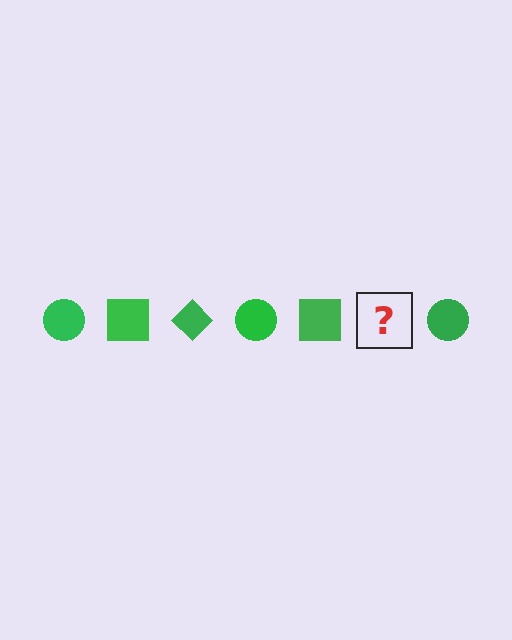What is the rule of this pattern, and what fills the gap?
The rule is that the pattern cycles through circle, square, diamond shapes in green. The gap should be filled with a green diamond.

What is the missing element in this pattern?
The missing element is a green diamond.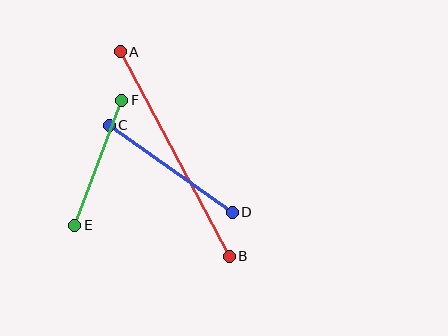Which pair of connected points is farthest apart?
Points A and B are farthest apart.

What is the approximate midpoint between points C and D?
The midpoint is at approximately (171, 169) pixels.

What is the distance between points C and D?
The distance is approximately 151 pixels.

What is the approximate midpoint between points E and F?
The midpoint is at approximately (98, 163) pixels.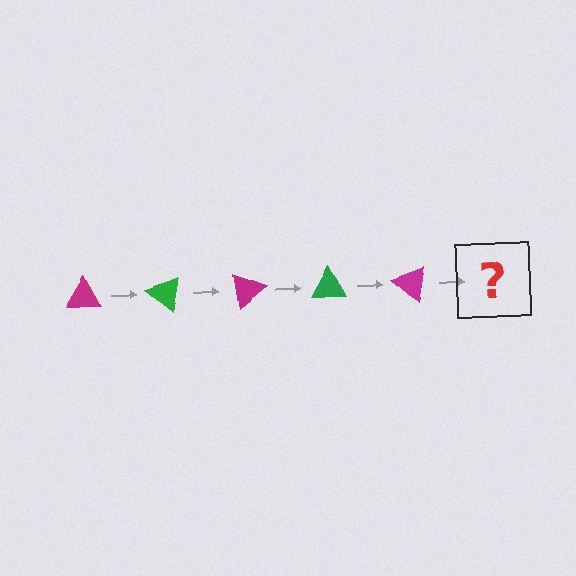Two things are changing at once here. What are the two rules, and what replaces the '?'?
The two rules are that it rotates 40 degrees each step and the color cycles through magenta and green. The '?' should be a green triangle, rotated 200 degrees from the start.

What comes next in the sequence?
The next element should be a green triangle, rotated 200 degrees from the start.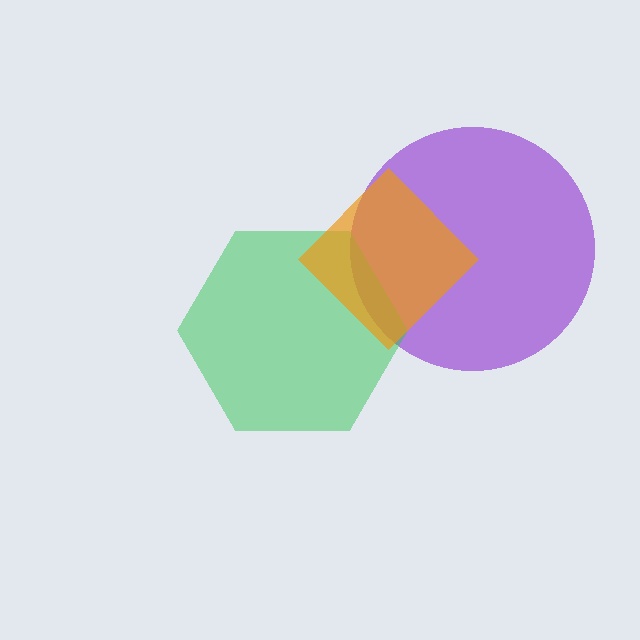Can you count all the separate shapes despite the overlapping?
Yes, there are 3 separate shapes.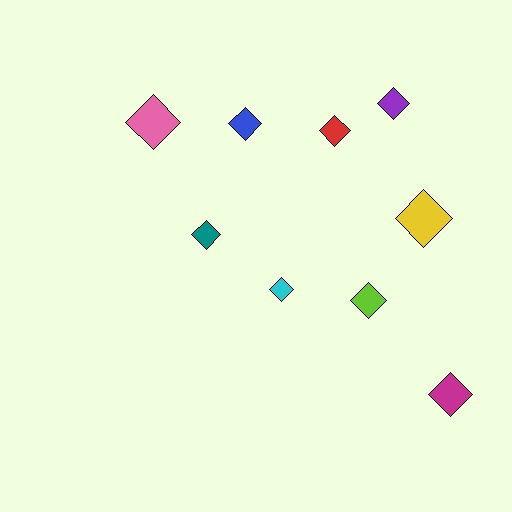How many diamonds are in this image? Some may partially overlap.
There are 9 diamonds.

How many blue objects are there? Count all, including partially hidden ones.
There is 1 blue object.